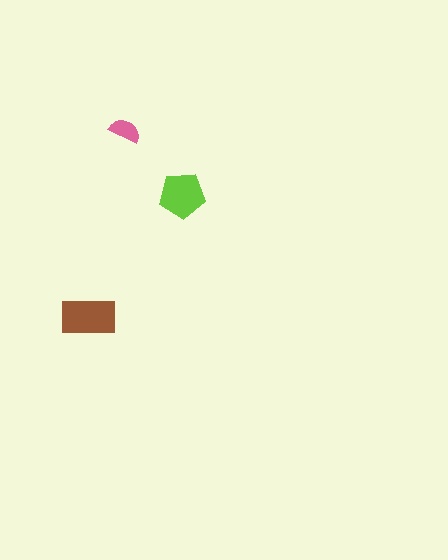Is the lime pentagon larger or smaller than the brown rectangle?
Smaller.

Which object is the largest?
The brown rectangle.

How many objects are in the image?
There are 3 objects in the image.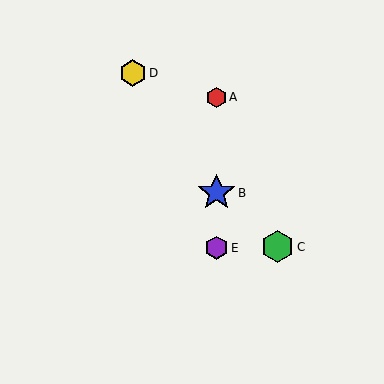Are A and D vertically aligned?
No, A is at x≈216 and D is at x≈133.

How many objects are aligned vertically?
3 objects (A, B, E) are aligned vertically.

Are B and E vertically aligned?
Yes, both are at x≈216.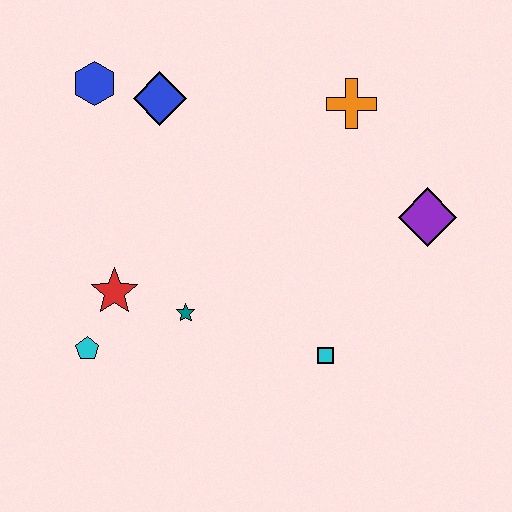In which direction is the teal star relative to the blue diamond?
The teal star is below the blue diamond.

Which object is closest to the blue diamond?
The blue hexagon is closest to the blue diamond.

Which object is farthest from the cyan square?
The blue hexagon is farthest from the cyan square.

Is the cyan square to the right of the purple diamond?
No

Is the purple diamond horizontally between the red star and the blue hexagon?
No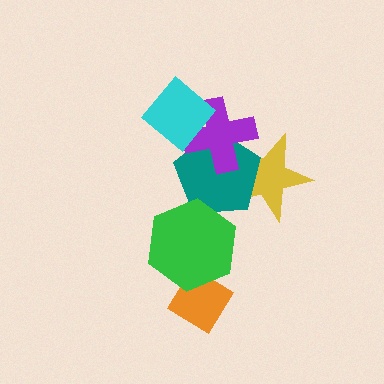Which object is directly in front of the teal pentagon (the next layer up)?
The green hexagon is directly in front of the teal pentagon.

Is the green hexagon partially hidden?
No, no other shape covers it.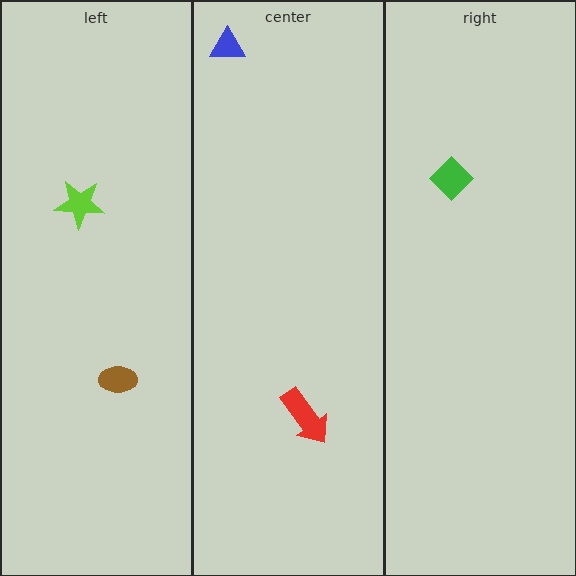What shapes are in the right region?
The green diamond.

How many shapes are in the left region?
2.